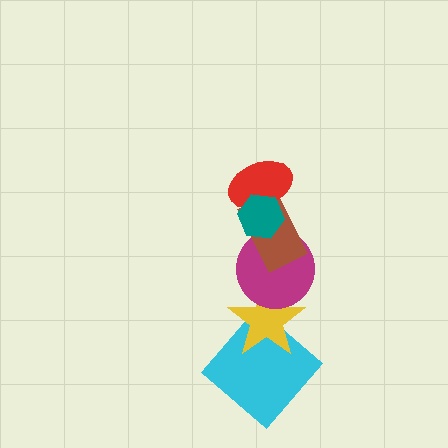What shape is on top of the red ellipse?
The teal hexagon is on top of the red ellipse.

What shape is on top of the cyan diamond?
The yellow star is on top of the cyan diamond.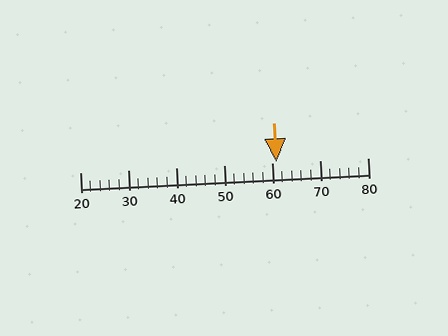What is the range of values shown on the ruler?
The ruler shows values from 20 to 80.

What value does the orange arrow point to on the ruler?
The orange arrow points to approximately 61.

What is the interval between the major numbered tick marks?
The major tick marks are spaced 10 units apart.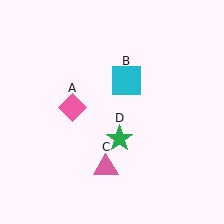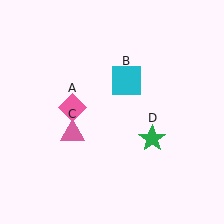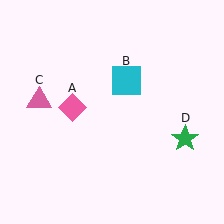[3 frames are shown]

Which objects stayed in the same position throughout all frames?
Pink diamond (object A) and cyan square (object B) remained stationary.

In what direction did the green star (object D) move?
The green star (object D) moved right.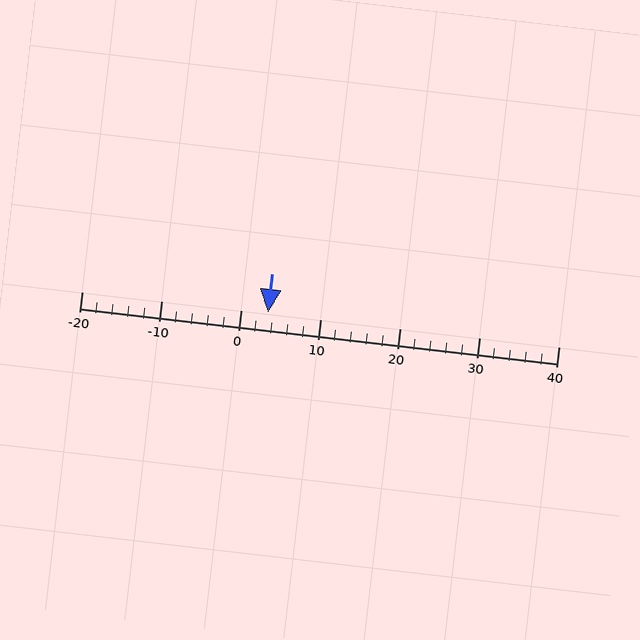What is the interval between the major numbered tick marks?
The major tick marks are spaced 10 units apart.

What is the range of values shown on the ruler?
The ruler shows values from -20 to 40.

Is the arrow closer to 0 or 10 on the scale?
The arrow is closer to 0.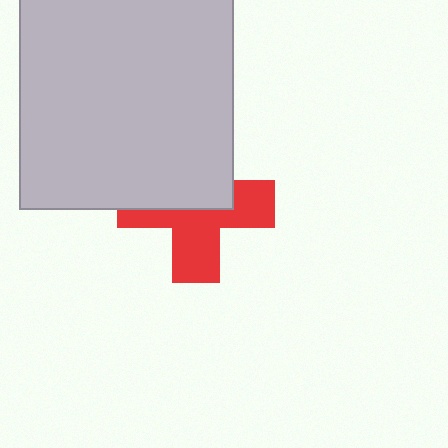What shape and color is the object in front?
The object in front is a light gray square.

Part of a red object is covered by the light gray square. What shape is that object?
It is a cross.